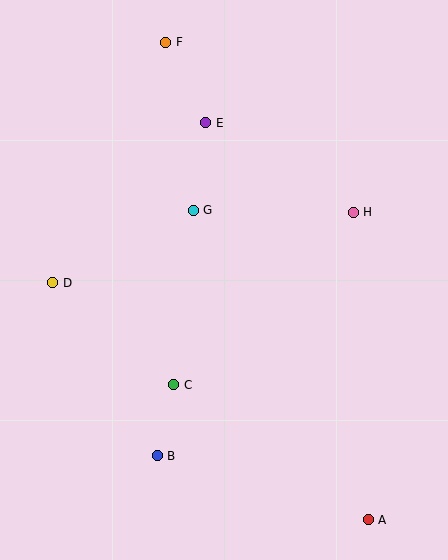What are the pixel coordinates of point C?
Point C is at (174, 385).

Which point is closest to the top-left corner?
Point F is closest to the top-left corner.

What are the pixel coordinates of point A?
Point A is at (368, 520).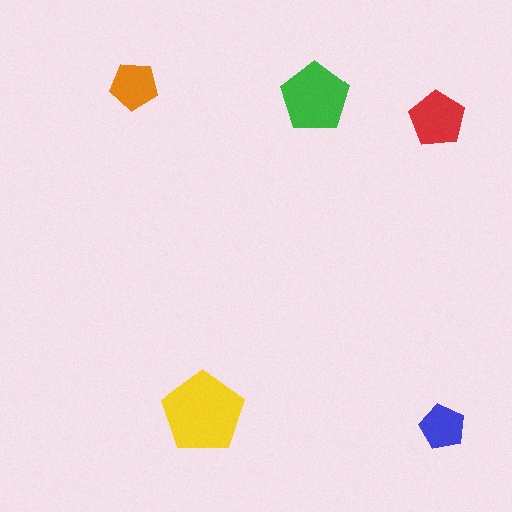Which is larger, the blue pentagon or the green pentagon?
The green one.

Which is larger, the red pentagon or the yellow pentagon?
The yellow one.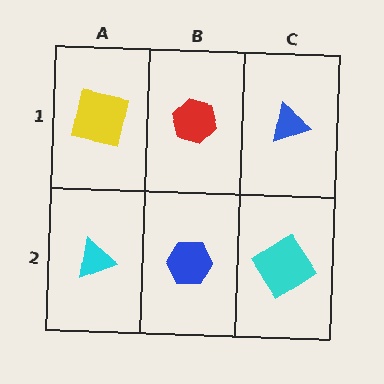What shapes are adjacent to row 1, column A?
A cyan triangle (row 2, column A), a red hexagon (row 1, column B).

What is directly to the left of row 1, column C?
A red hexagon.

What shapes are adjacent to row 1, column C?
A cyan diamond (row 2, column C), a red hexagon (row 1, column B).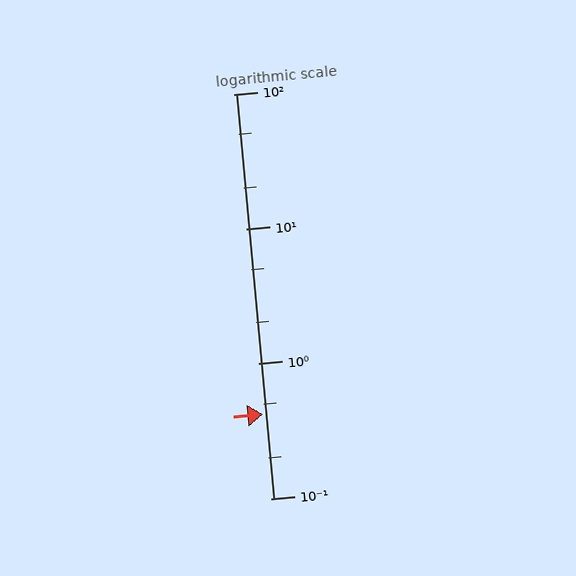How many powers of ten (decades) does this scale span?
The scale spans 3 decades, from 0.1 to 100.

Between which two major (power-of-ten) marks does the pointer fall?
The pointer is between 0.1 and 1.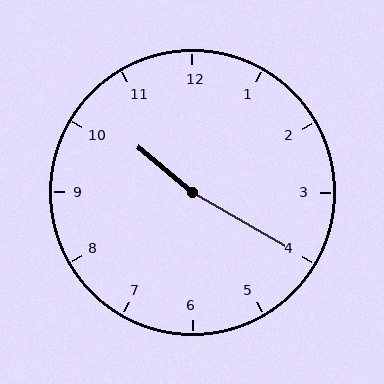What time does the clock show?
10:20.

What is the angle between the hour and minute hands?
Approximately 170 degrees.